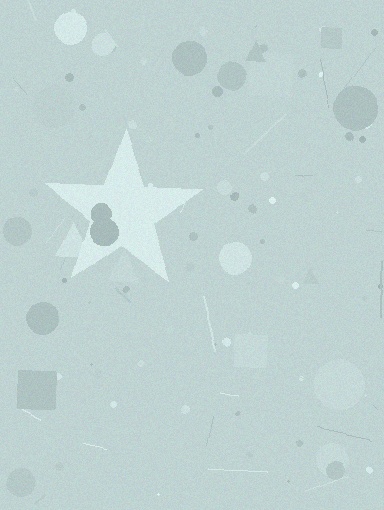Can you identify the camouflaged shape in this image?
The camouflaged shape is a star.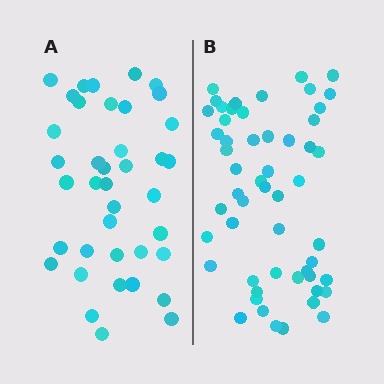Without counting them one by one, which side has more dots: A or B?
Region B (the right region) has more dots.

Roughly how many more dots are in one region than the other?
Region B has approximately 15 more dots than region A.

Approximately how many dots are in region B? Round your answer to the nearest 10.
About 50 dots. (The exact count is 54, which rounds to 50.)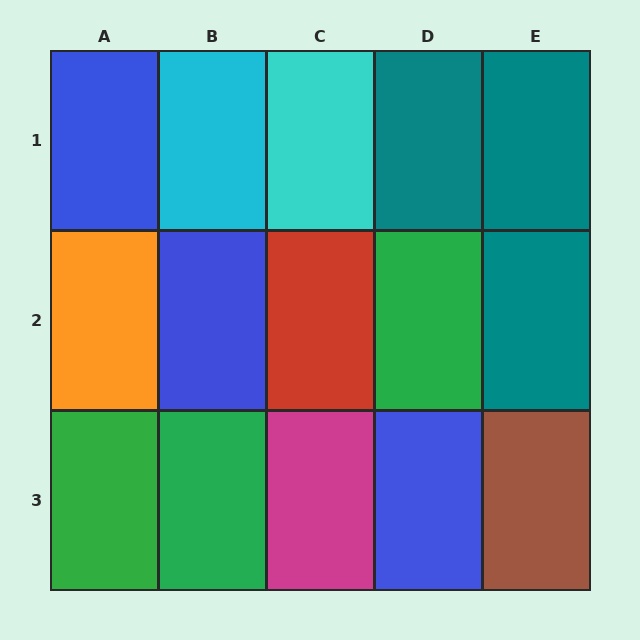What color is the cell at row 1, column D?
Teal.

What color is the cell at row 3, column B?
Green.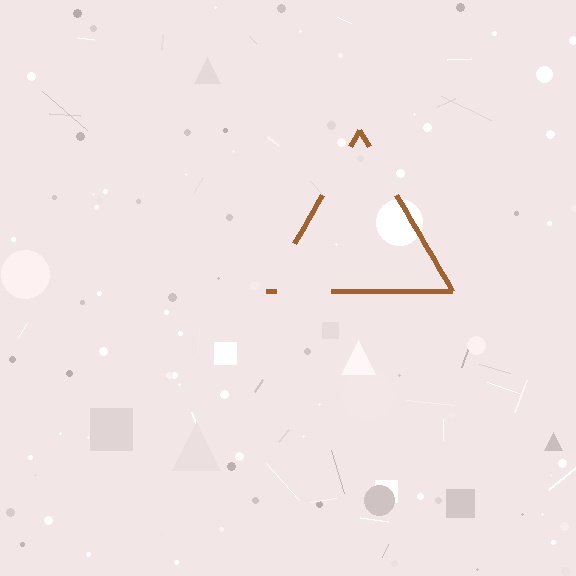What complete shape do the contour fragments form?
The contour fragments form a triangle.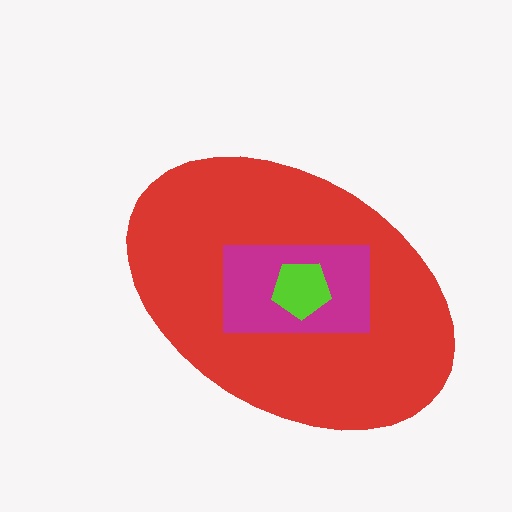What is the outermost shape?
The red ellipse.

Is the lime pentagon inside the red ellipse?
Yes.